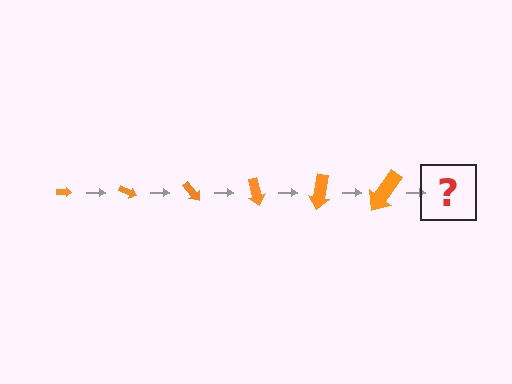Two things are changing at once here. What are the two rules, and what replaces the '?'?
The two rules are that the arrow grows larger each step and it rotates 25 degrees each step. The '?' should be an arrow, larger than the previous one and rotated 150 degrees from the start.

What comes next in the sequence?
The next element should be an arrow, larger than the previous one and rotated 150 degrees from the start.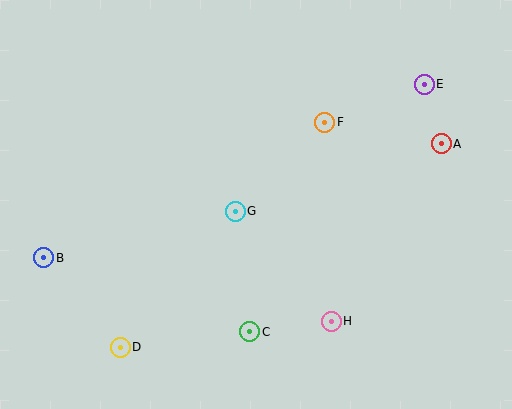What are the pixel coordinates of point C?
Point C is at (250, 332).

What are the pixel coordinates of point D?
Point D is at (120, 347).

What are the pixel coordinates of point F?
Point F is at (325, 122).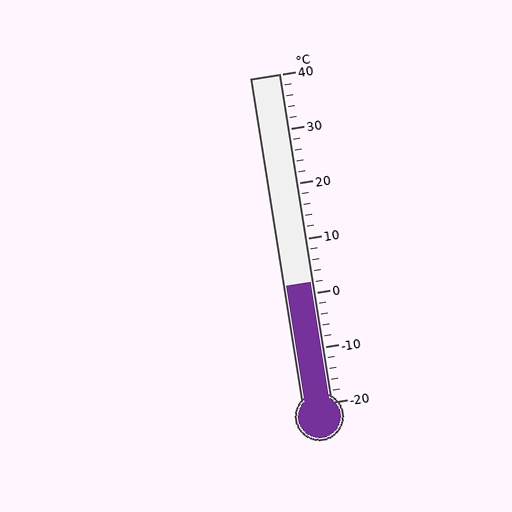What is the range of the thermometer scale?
The thermometer scale ranges from -20°C to 40°C.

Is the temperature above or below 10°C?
The temperature is below 10°C.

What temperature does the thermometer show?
The thermometer shows approximately 2°C.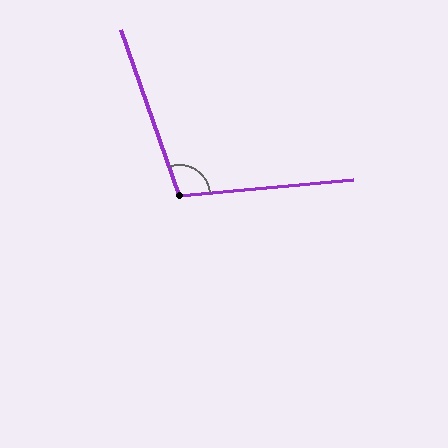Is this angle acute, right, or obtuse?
It is obtuse.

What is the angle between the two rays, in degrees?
Approximately 104 degrees.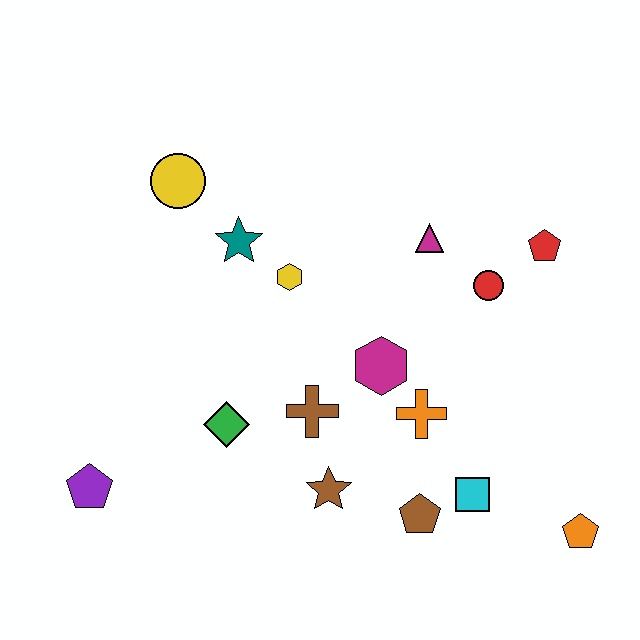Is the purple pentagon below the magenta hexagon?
Yes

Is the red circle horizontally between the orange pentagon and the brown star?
Yes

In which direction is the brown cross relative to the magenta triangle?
The brown cross is below the magenta triangle.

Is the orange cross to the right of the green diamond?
Yes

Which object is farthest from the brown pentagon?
The yellow circle is farthest from the brown pentagon.